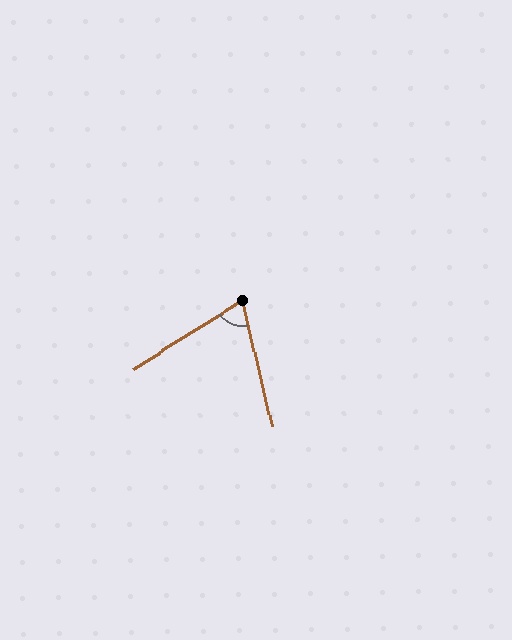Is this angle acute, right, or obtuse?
It is acute.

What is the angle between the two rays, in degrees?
Approximately 71 degrees.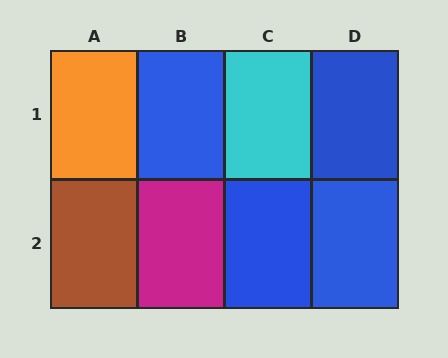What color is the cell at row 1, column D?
Blue.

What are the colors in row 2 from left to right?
Brown, magenta, blue, blue.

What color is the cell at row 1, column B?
Blue.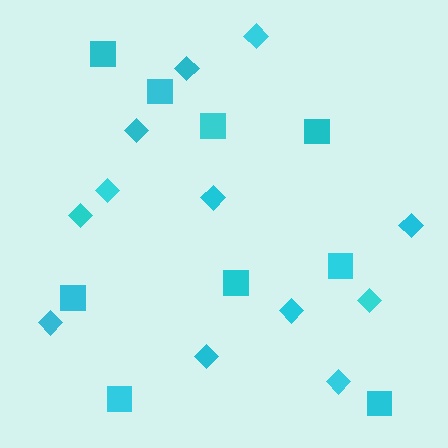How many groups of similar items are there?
There are 2 groups: one group of diamonds (12) and one group of squares (9).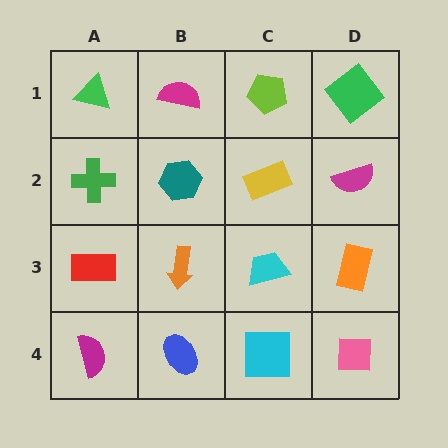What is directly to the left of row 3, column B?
A red rectangle.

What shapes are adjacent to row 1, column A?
A green cross (row 2, column A), a magenta semicircle (row 1, column B).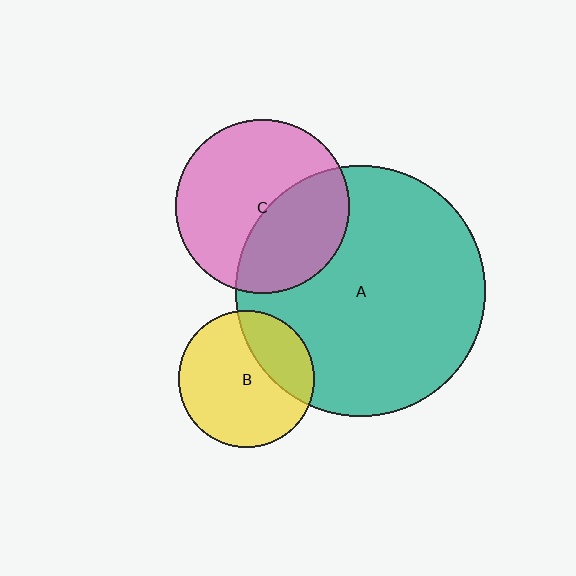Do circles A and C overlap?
Yes.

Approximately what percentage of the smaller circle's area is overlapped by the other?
Approximately 40%.